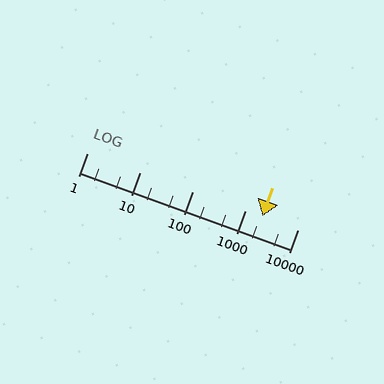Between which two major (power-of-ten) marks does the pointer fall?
The pointer is between 1000 and 10000.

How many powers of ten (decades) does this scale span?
The scale spans 4 decades, from 1 to 10000.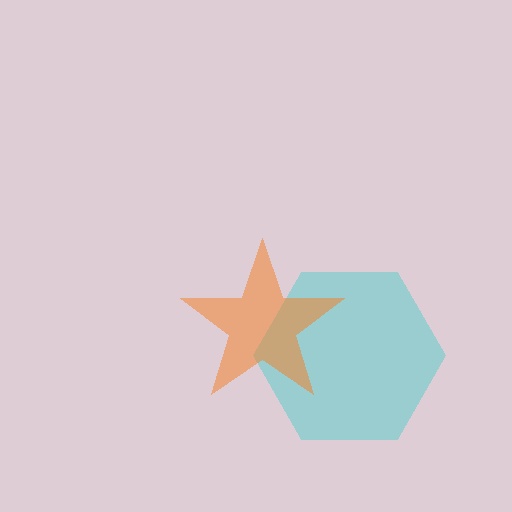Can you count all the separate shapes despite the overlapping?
Yes, there are 2 separate shapes.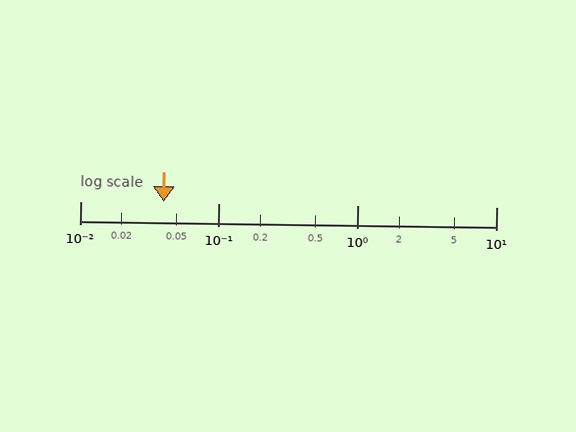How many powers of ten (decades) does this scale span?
The scale spans 3 decades, from 0.01 to 10.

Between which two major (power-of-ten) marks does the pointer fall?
The pointer is between 0.01 and 0.1.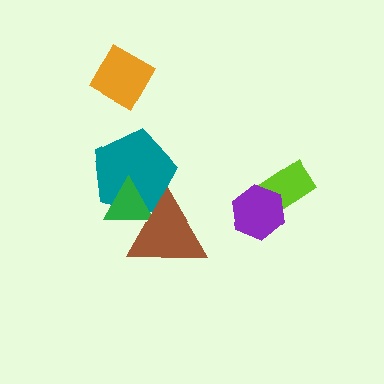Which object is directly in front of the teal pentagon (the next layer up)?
The green triangle is directly in front of the teal pentagon.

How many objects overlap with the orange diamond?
0 objects overlap with the orange diamond.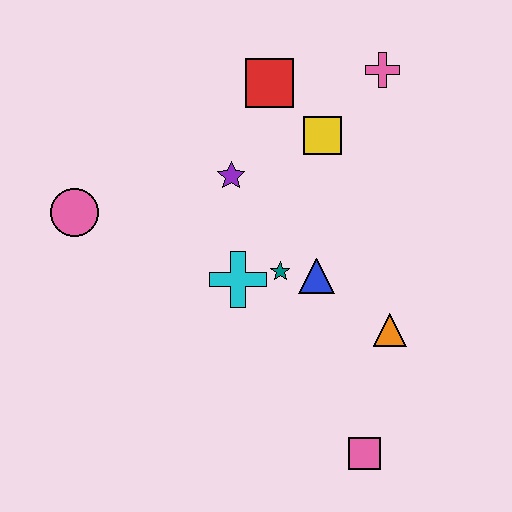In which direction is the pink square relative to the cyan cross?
The pink square is below the cyan cross.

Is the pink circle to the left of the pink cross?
Yes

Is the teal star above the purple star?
No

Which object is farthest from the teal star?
The pink cross is farthest from the teal star.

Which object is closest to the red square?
The yellow square is closest to the red square.